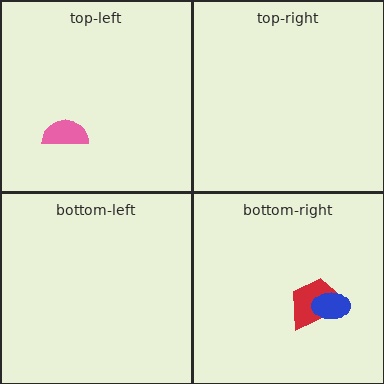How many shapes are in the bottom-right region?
2.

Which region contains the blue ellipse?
The bottom-right region.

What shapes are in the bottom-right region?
The red trapezoid, the blue ellipse.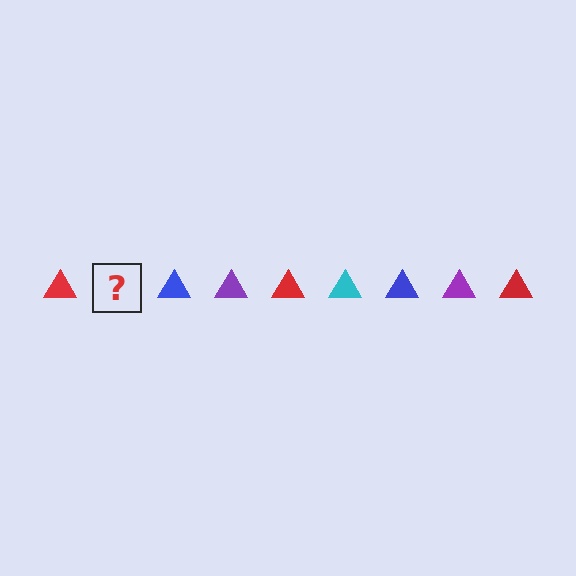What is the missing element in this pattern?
The missing element is a cyan triangle.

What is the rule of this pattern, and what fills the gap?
The rule is that the pattern cycles through red, cyan, blue, purple triangles. The gap should be filled with a cyan triangle.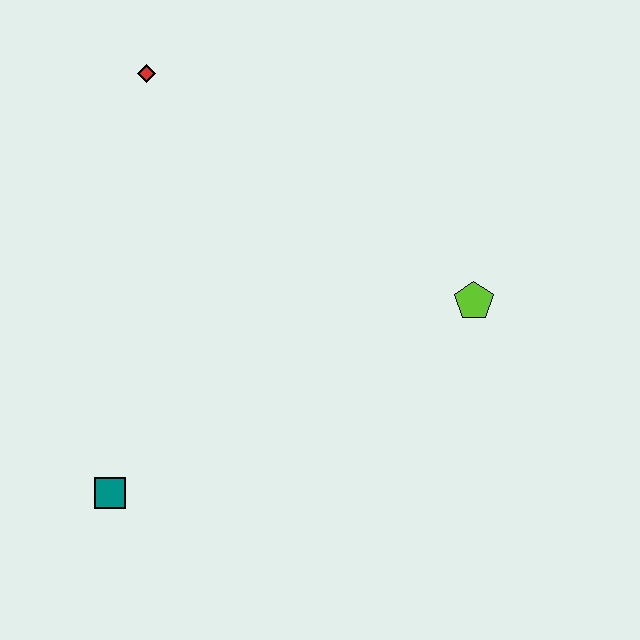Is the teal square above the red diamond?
No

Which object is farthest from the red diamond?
The teal square is farthest from the red diamond.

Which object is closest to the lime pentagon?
The red diamond is closest to the lime pentagon.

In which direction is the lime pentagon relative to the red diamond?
The lime pentagon is to the right of the red diamond.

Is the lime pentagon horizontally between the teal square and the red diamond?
No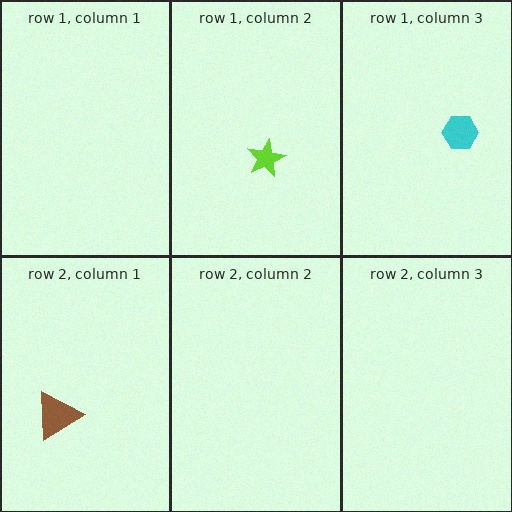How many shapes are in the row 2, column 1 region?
1.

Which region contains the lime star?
The row 1, column 2 region.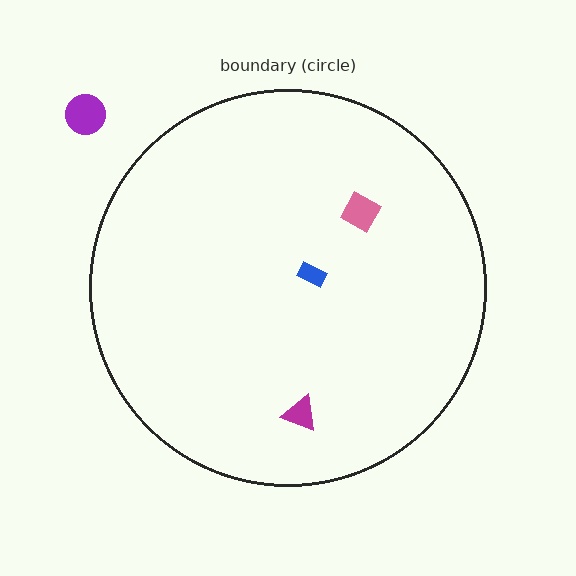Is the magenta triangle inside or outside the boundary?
Inside.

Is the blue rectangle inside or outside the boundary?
Inside.